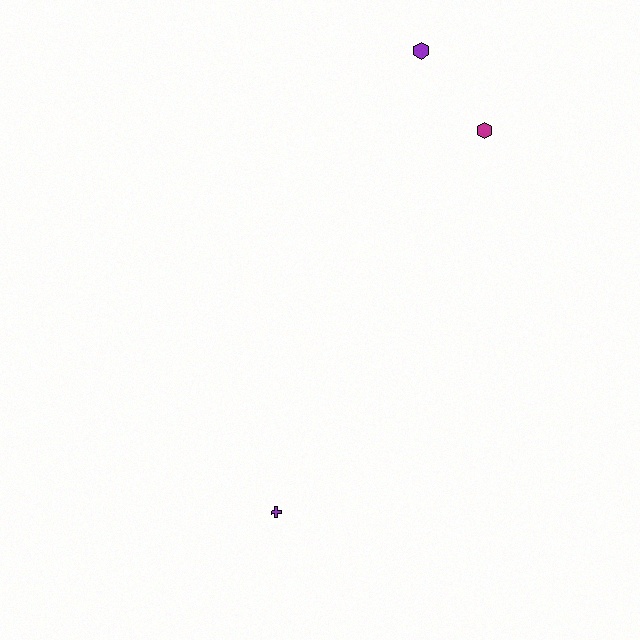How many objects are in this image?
There are 3 objects.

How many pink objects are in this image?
There are no pink objects.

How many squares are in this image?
There are no squares.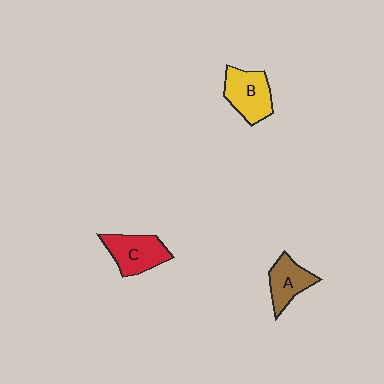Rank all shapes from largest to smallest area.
From largest to smallest: B (yellow), C (red), A (brown).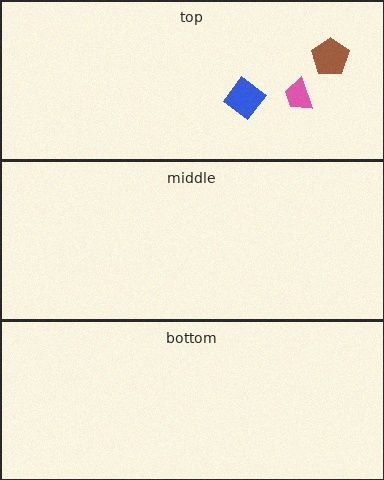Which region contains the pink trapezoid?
The top region.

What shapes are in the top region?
The pink trapezoid, the brown pentagon, the blue diamond.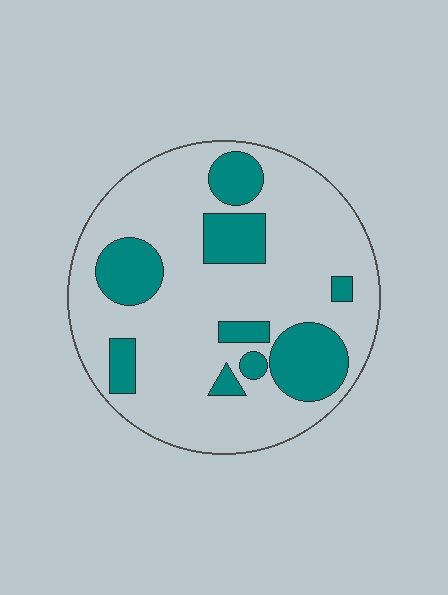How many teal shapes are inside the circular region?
9.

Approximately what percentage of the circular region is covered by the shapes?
Approximately 25%.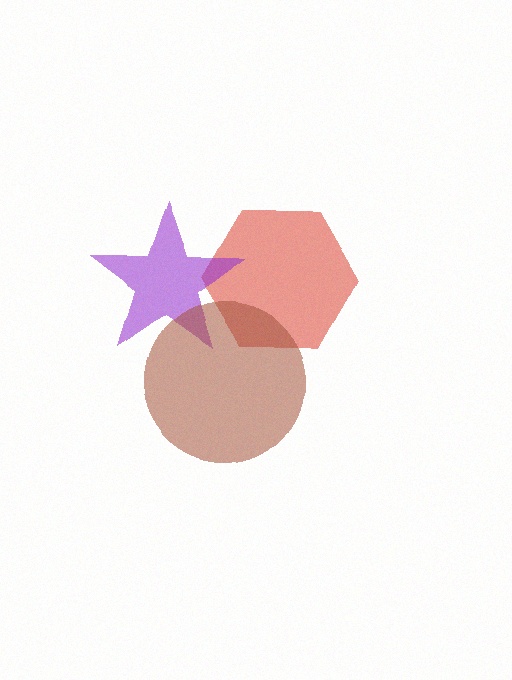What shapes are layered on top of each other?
The layered shapes are: a red hexagon, a purple star, a brown circle.